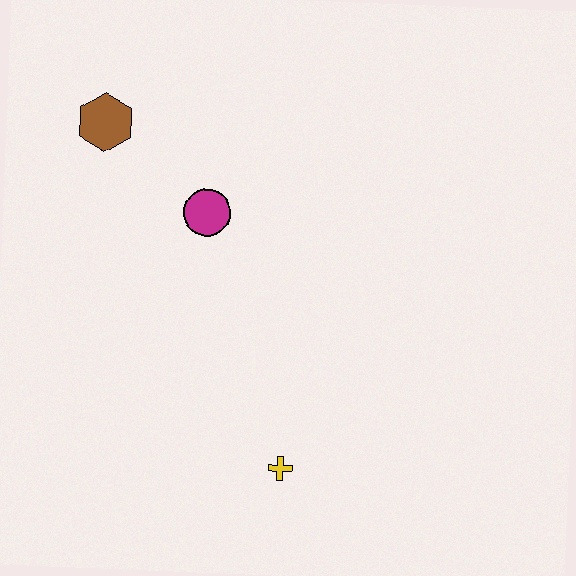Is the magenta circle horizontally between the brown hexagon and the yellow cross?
Yes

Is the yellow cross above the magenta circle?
No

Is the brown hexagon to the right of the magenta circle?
No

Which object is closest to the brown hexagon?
The magenta circle is closest to the brown hexagon.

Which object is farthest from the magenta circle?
The yellow cross is farthest from the magenta circle.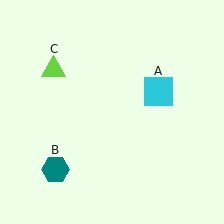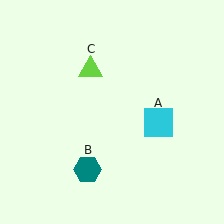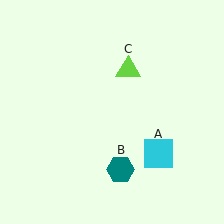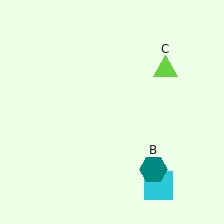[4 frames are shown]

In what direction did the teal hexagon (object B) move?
The teal hexagon (object B) moved right.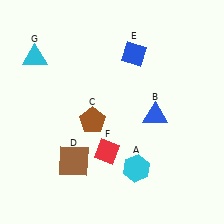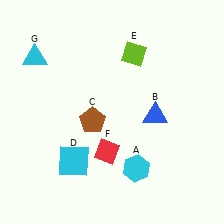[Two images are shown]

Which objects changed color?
D changed from brown to cyan. E changed from blue to lime.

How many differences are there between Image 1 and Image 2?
There are 2 differences between the two images.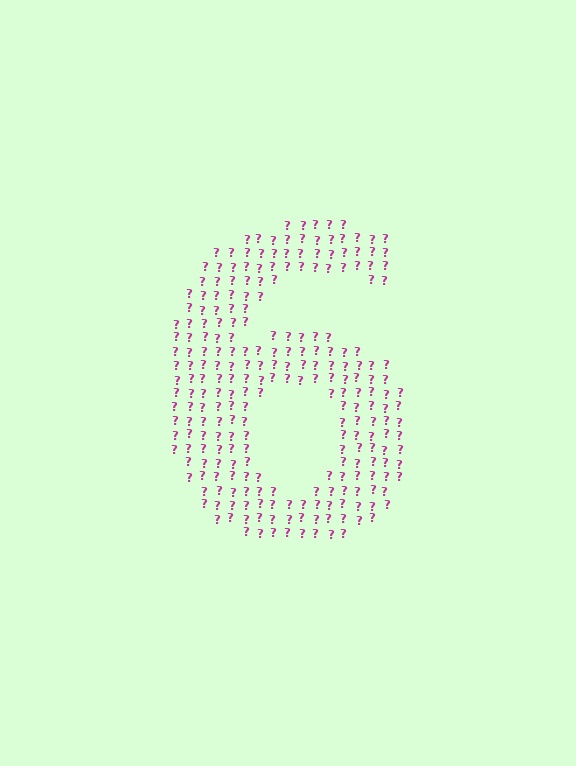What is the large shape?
The large shape is the digit 6.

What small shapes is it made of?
It is made of small question marks.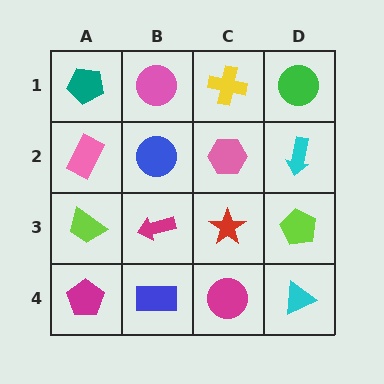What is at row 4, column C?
A magenta circle.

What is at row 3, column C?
A red star.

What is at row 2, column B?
A blue circle.